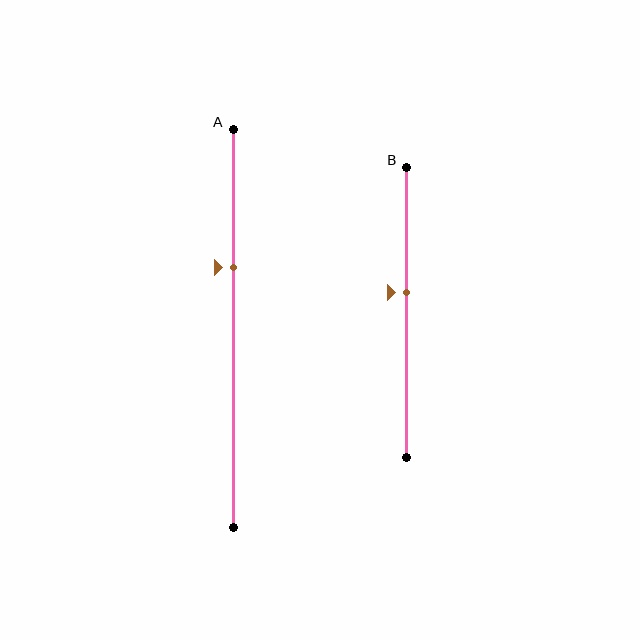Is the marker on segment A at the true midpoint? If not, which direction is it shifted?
No, the marker on segment A is shifted upward by about 15% of the segment length.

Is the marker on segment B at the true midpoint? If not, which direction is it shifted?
No, the marker on segment B is shifted upward by about 7% of the segment length.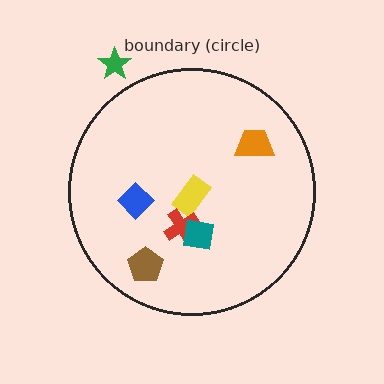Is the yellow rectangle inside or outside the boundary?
Inside.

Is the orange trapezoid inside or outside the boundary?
Inside.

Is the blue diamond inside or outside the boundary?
Inside.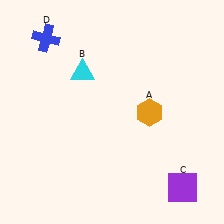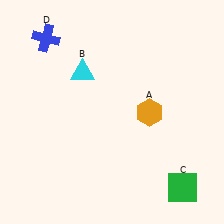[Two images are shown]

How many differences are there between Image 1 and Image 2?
There is 1 difference between the two images.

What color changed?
The square (C) changed from purple in Image 1 to green in Image 2.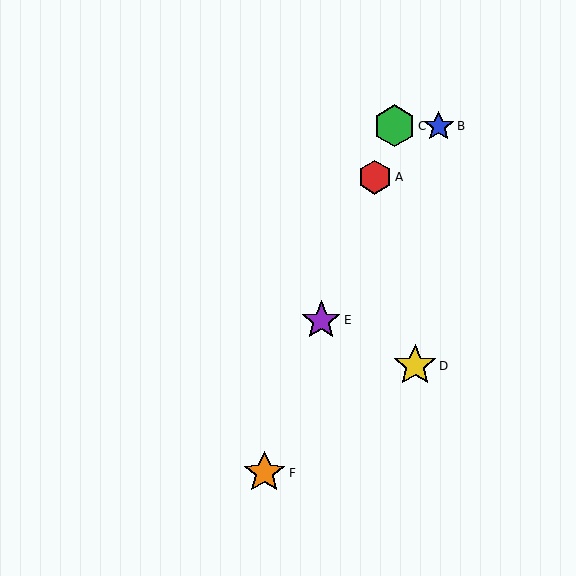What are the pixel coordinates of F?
Object F is at (264, 473).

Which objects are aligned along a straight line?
Objects A, C, E, F are aligned along a straight line.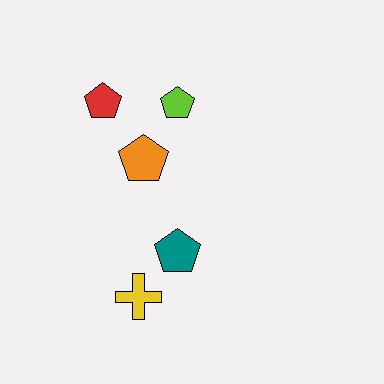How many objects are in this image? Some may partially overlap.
There are 5 objects.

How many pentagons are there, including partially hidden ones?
There are 4 pentagons.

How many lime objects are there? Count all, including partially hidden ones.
There is 1 lime object.